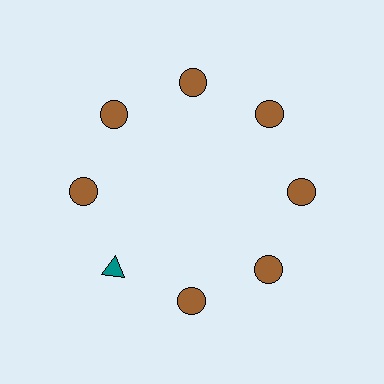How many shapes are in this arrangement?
There are 8 shapes arranged in a ring pattern.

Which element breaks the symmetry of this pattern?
The teal triangle at roughly the 8 o'clock position breaks the symmetry. All other shapes are brown circles.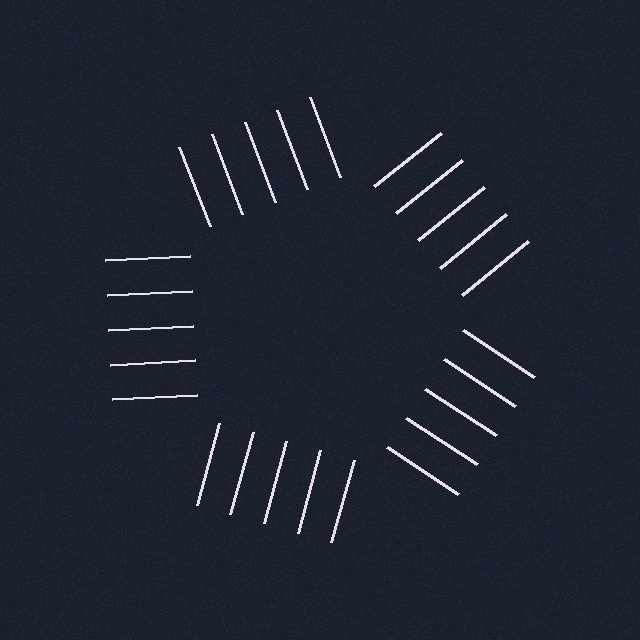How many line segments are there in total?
25 — 5 along each of the 5 edges.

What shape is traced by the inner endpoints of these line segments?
An illusory pentagon — the line segments terminate on its edges but no continuous stroke is drawn.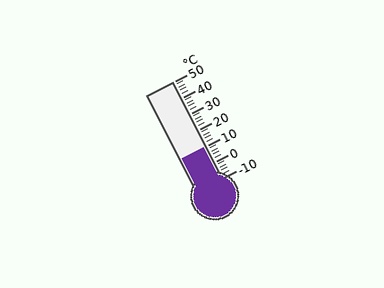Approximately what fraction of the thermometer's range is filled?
The thermometer is filled to approximately 35% of its range.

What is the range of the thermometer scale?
The thermometer scale ranges from -10°C to 50°C.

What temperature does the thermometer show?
The thermometer shows approximately 10°C.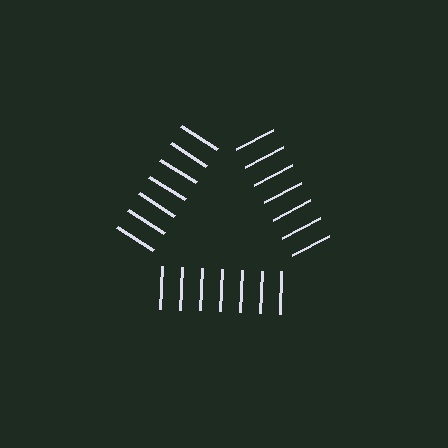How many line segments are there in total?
21 — 7 along each of the 3 edges.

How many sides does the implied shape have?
3 sides — the line-ends trace a triangle.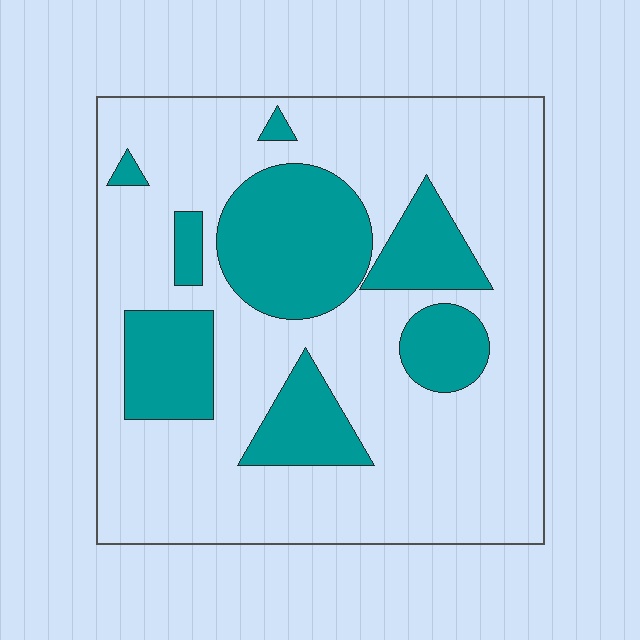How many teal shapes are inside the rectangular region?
8.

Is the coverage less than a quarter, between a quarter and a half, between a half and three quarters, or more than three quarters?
Between a quarter and a half.